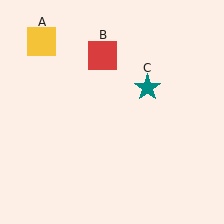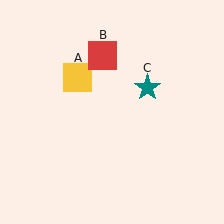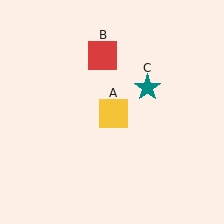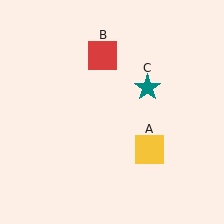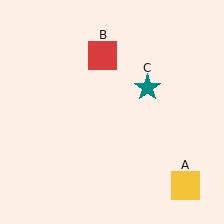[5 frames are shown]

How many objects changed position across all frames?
1 object changed position: yellow square (object A).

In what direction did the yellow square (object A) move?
The yellow square (object A) moved down and to the right.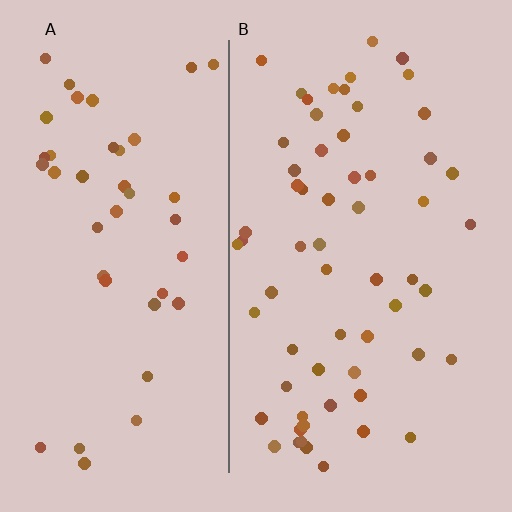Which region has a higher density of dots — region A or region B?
B (the right).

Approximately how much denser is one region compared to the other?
Approximately 1.4× — region B over region A.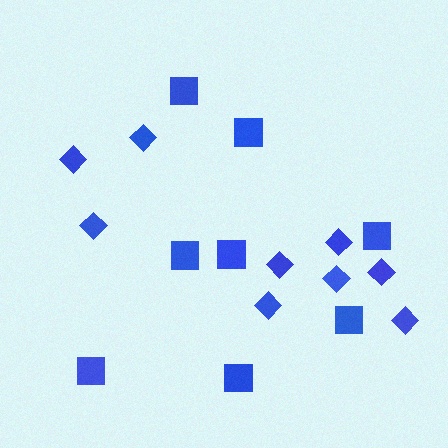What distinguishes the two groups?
There are 2 groups: one group of squares (8) and one group of diamonds (9).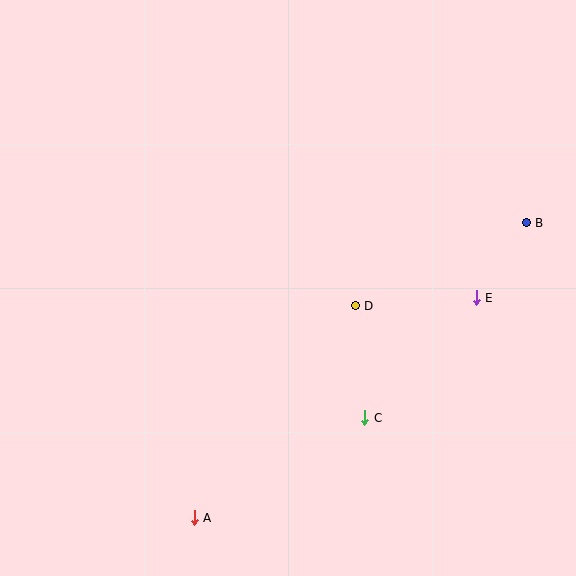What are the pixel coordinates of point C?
Point C is at (365, 418).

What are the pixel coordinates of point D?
Point D is at (355, 306).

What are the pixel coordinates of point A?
Point A is at (194, 518).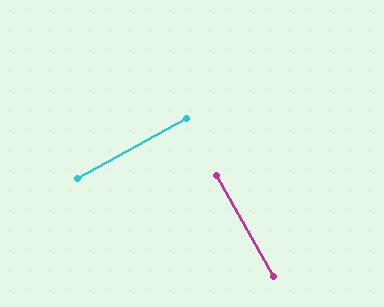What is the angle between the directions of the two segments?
Approximately 89 degrees.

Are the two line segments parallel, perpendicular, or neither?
Perpendicular — they meet at approximately 89°.